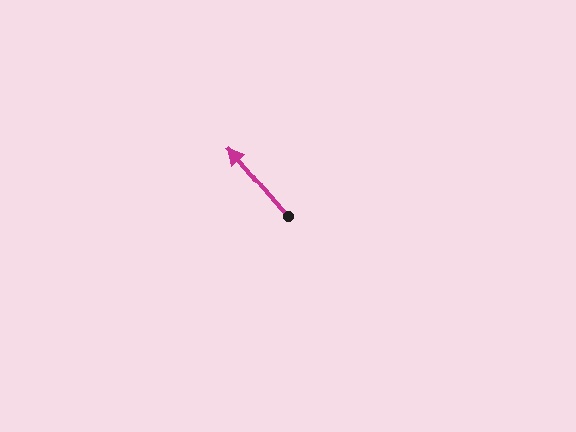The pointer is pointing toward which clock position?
Roughly 11 o'clock.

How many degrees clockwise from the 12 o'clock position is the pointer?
Approximately 319 degrees.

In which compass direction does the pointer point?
Northwest.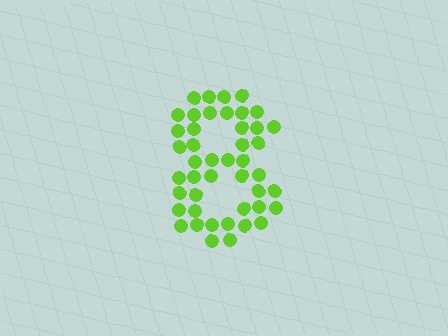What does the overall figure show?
The overall figure shows the digit 8.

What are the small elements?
The small elements are circles.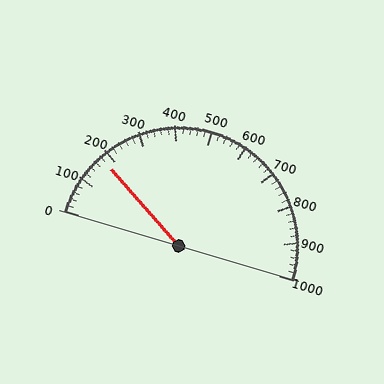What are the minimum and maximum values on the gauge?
The gauge ranges from 0 to 1000.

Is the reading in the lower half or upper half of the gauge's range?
The reading is in the lower half of the range (0 to 1000).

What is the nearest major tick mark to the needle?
The nearest major tick mark is 200.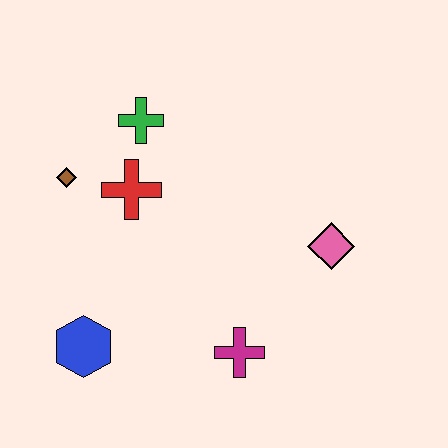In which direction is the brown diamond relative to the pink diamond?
The brown diamond is to the left of the pink diamond.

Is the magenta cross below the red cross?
Yes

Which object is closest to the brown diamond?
The red cross is closest to the brown diamond.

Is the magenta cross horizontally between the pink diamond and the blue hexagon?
Yes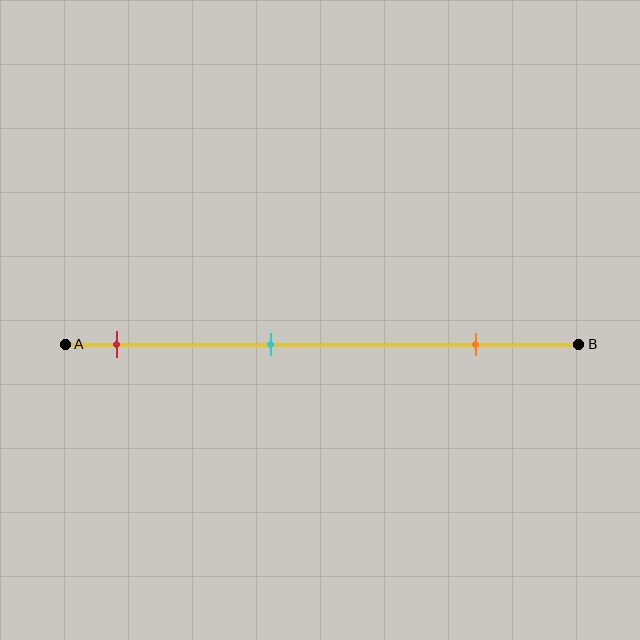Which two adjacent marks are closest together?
The red and cyan marks are the closest adjacent pair.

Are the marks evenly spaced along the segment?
Yes, the marks are approximately evenly spaced.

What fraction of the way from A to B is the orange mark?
The orange mark is approximately 80% (0.8) of the way from A to B.